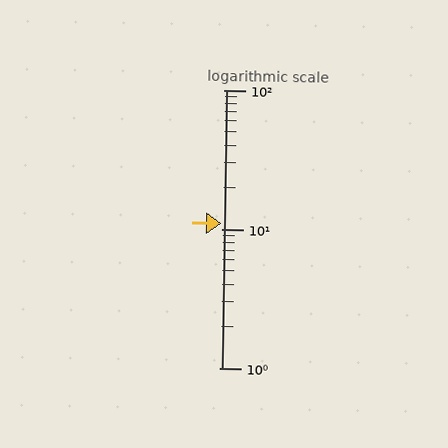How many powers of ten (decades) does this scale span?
The scale spans 2 decades, from 1 to 100.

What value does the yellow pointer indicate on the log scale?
The pointer indicates approximately 11.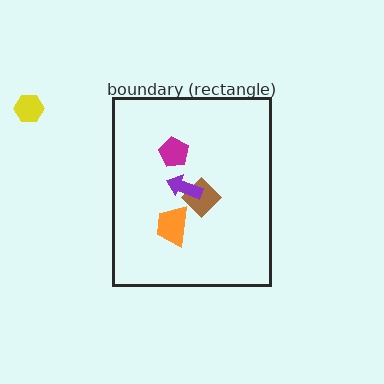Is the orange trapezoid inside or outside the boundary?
Inside.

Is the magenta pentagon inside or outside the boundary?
Inside.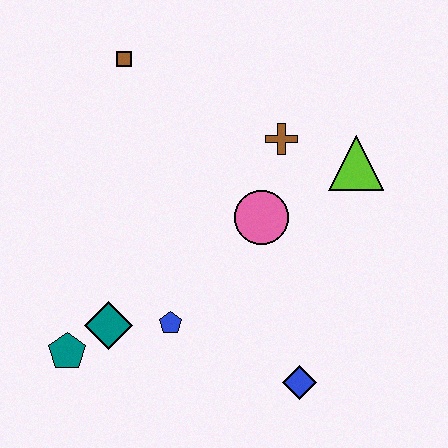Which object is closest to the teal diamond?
The teal pentagon is closest to the teal diamond.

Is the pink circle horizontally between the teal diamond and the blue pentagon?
No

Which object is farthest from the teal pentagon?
The lime triangle is farthest from the teal pentagon.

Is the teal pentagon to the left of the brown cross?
Yes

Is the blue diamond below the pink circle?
Yes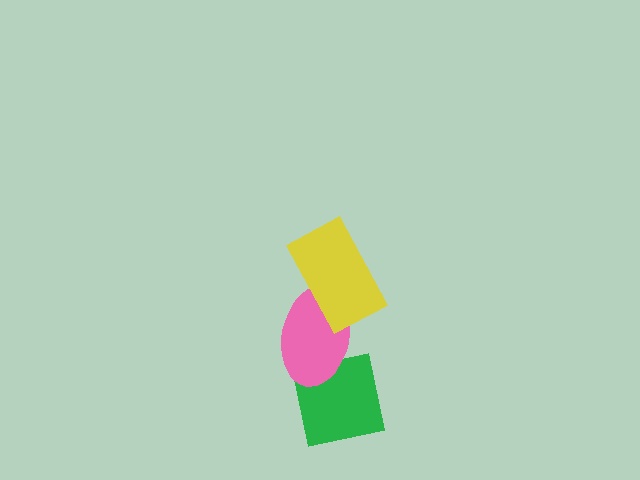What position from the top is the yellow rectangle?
The yellow rectangle is 1st from the top.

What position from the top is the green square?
The green square is 3rd from the top.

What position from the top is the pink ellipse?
The pink ellipse is 2nd from the top.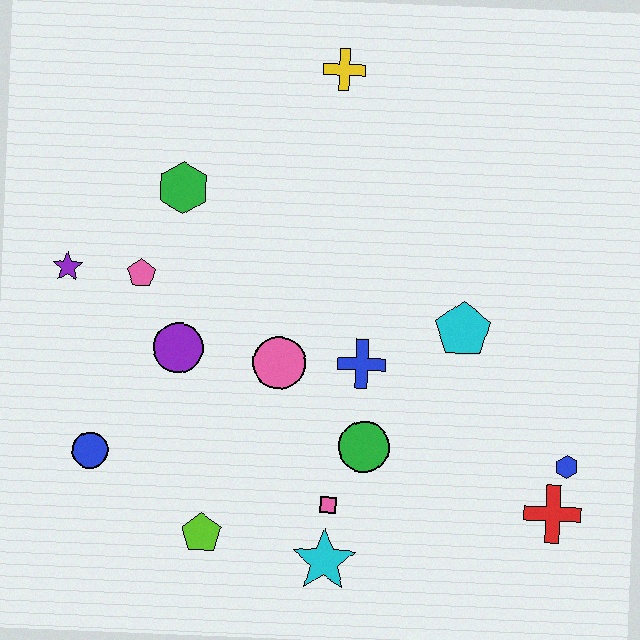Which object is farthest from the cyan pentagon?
The purple star is farthest from the cyan pentagon.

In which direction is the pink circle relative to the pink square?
The pink circle is above the pink square.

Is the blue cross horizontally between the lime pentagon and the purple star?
No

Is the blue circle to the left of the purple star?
No